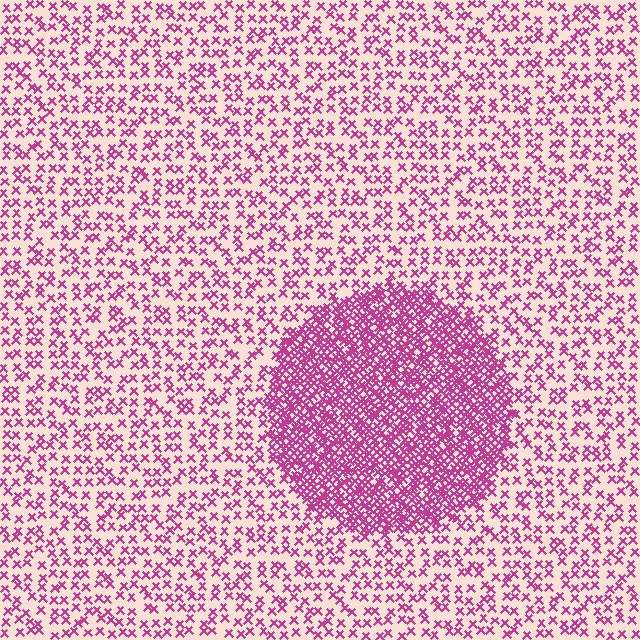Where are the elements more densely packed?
The elements are more densely packed inside the circle boundary.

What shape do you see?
I see a circle.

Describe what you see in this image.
The image contains small magenta elements arranged at two different densities. A circle-shaped region is visible where the elements are more densely packed than the surrounding area.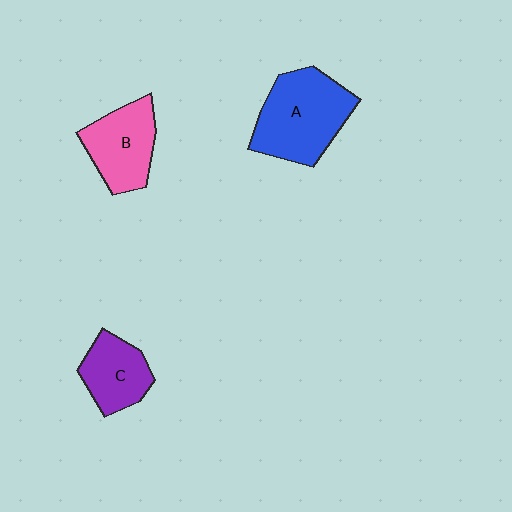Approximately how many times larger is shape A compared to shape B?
Approximately 1.4 times.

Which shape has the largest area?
Shape A (blue).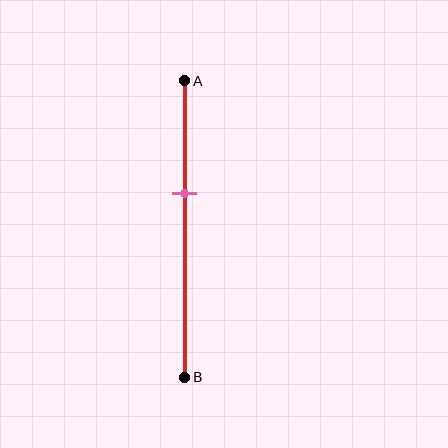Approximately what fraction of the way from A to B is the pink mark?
The pink mark is approximately 40% of the way from A to B.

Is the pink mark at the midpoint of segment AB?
No, the mark is at about 40% from A, not at the 50% midpoint.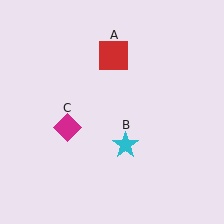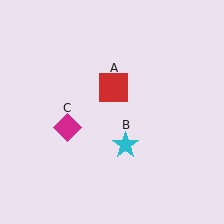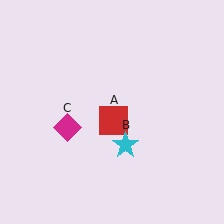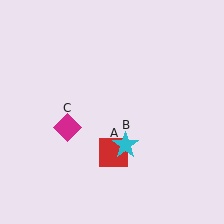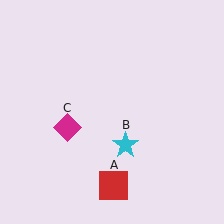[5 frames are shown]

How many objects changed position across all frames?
1 object changed position: red square (object A).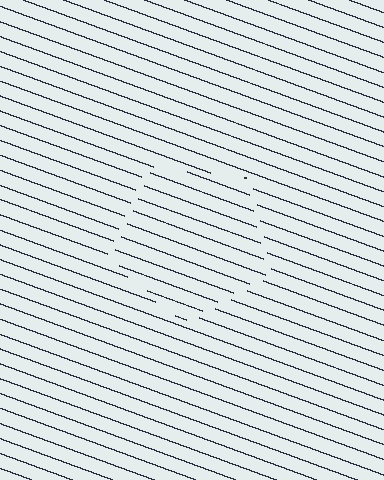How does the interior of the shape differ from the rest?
The interior of the shape contains the same grating, shifted by half a period — the contour is defined by the phase discontinuity where line-ends from the inner and outer gratings abut.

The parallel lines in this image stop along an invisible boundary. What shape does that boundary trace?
An illusory pentagon. The interior of the shape contains the same grating, shifted by half a period — the contour is defined by the phase discontinuity where line-ends from the inner and outer gratings abut.